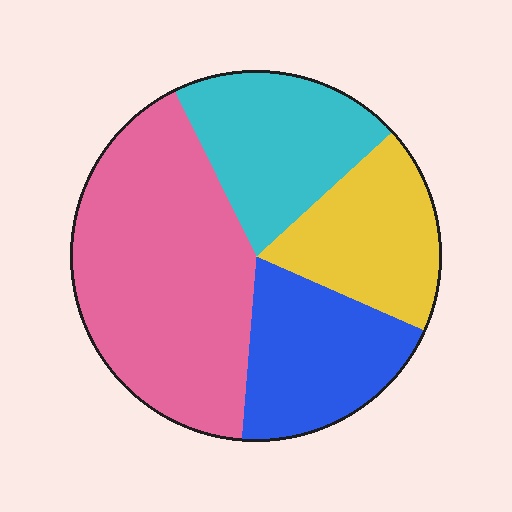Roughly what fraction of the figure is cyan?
Cyan covers 21% of the figure.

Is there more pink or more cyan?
Pink.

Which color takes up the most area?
Pink, at roughly 40%.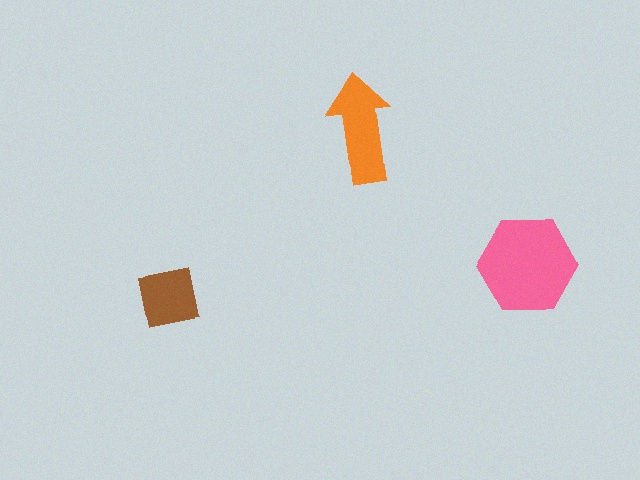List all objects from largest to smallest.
The pink hexagon, the orange arrow, the brown square.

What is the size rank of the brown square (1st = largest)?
3rd.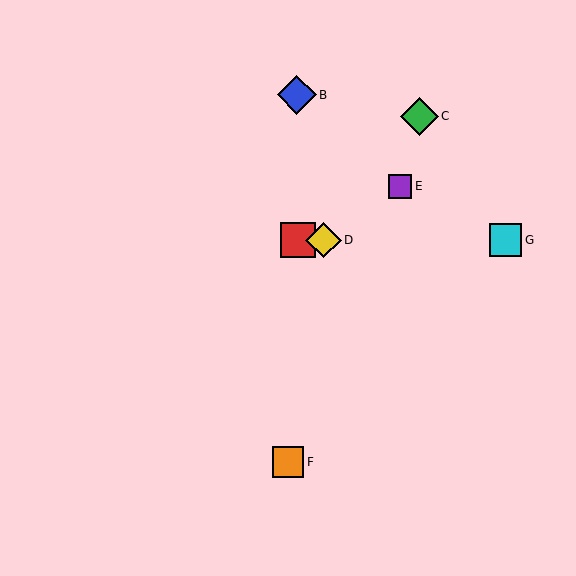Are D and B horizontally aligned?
No, D is at y≈240 and B is at y≈95.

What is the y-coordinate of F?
Object F is at y≈462.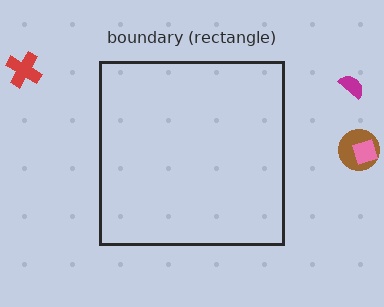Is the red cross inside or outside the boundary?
Outside.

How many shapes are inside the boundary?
0 inside, 4 outside.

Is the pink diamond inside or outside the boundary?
Outside.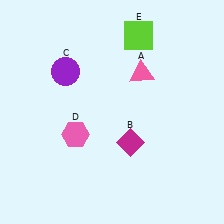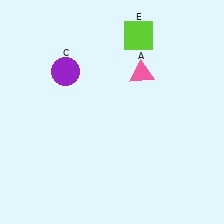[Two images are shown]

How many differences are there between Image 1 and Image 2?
There are 2 differences between the two images.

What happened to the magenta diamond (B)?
The magenta diamond (B) was removed in Image 2. It was in the bottom-right area of Image 1.